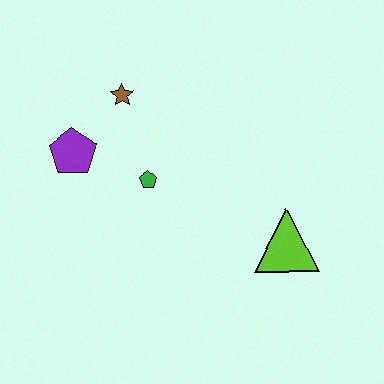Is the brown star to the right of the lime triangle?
No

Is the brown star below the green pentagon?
No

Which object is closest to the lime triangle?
The green pentagon is closest to the lime triangle.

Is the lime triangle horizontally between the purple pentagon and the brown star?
No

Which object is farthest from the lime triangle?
The purple pentagon is farthest from the lime triangle.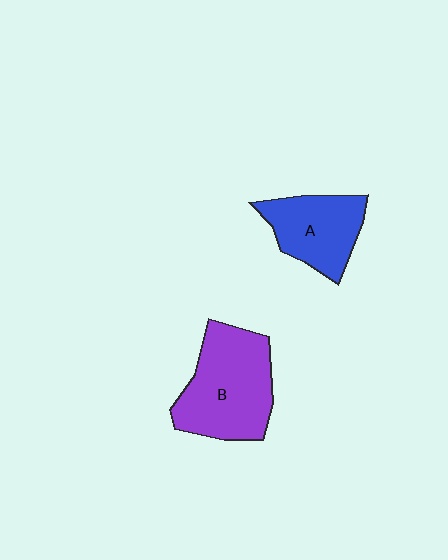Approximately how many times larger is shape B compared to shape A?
Approximately 1.4 times.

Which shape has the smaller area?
Shape A (blue).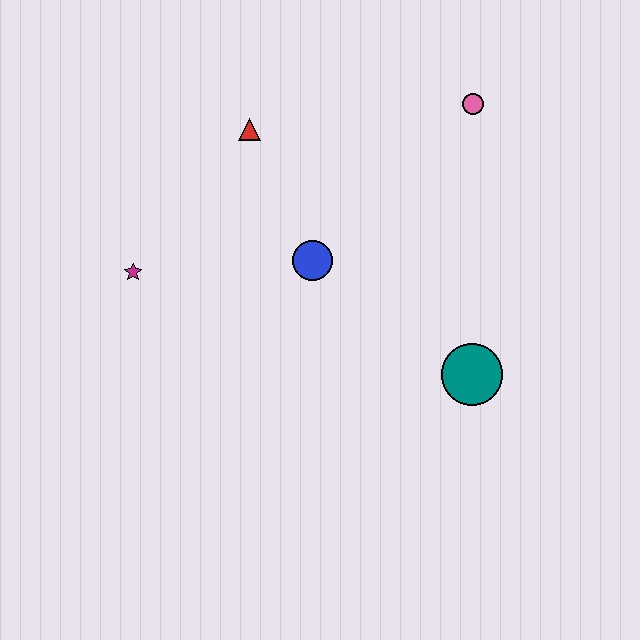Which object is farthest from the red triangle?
The teal circle is farthest from the red triangle.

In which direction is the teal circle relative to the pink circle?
The teal circle is below the pink circle.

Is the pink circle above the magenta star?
Yes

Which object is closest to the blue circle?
The red triangle is closest to the blue circle.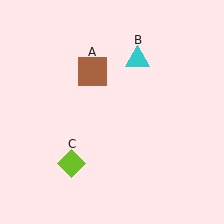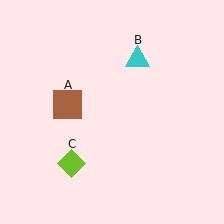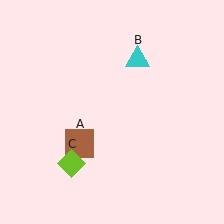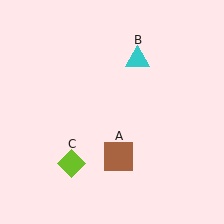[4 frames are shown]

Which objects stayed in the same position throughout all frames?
Cyan triangle (object B) and lime diamond (object C) remained stationary.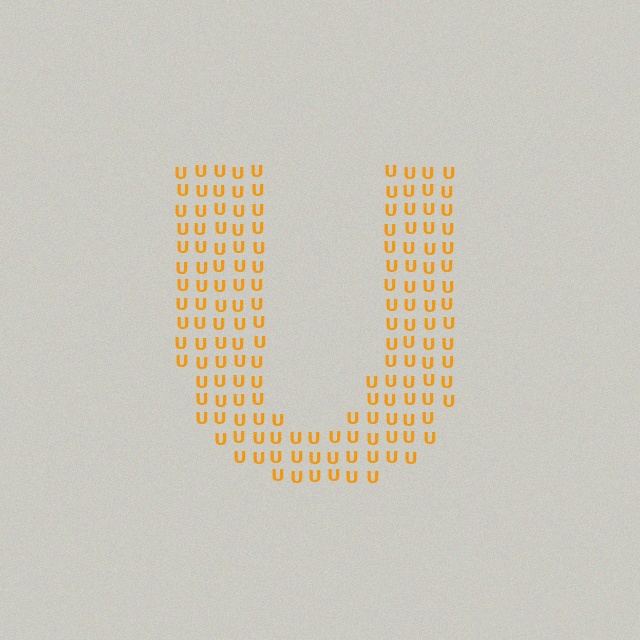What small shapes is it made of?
It is made of small letter U's.